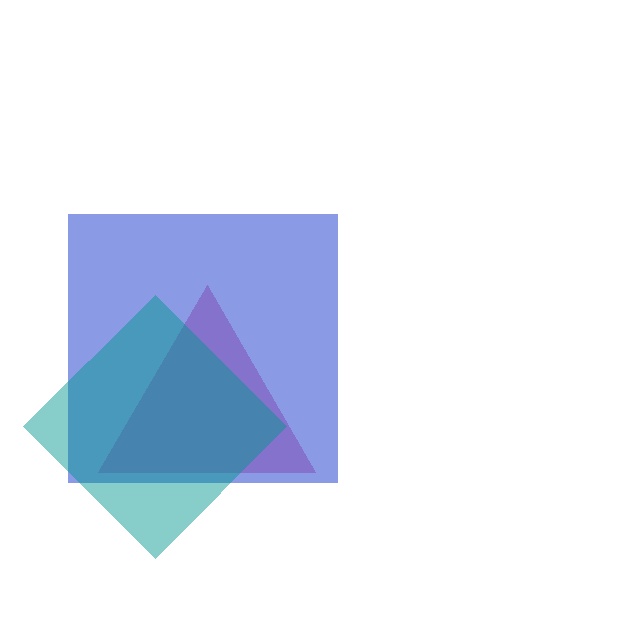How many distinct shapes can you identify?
There are 3 distinct shapes: a pink triangle, a blue square, a teal diamond.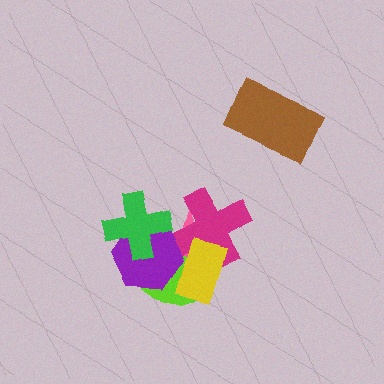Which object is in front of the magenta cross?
The yellow rectangle is in front of the magenta cross.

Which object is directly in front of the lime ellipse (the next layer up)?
The magenta cross is directly in front of the lime ellipse.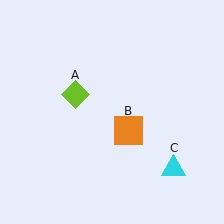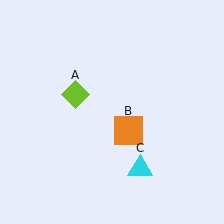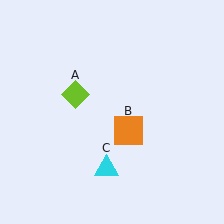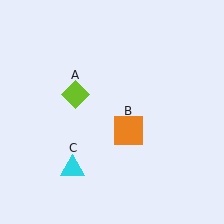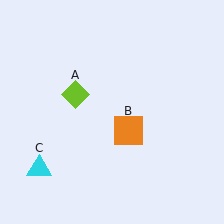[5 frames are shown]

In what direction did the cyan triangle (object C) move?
The cyan triangle (object C) moved left.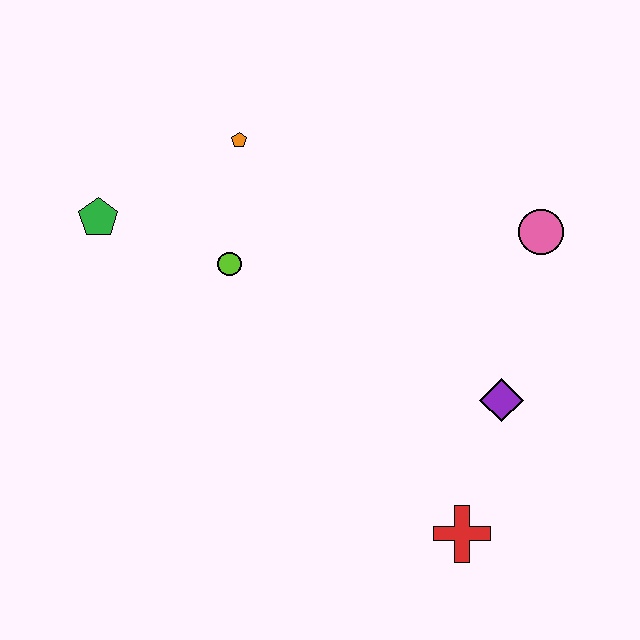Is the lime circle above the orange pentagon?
No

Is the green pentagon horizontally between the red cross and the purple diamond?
No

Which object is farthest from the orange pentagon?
The red cross is farthest from the orange pentagon.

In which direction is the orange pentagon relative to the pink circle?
The orange pentagon is to the left of the pink circle.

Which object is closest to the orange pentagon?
The lime circle is closest to the orange pentagon.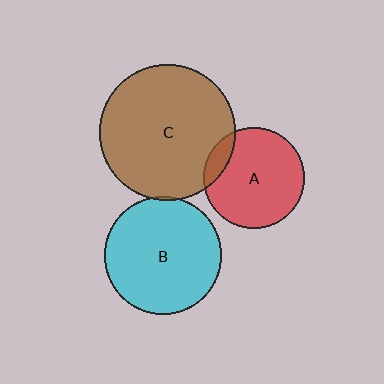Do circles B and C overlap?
Yes.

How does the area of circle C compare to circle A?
Approximately 1.8 times.